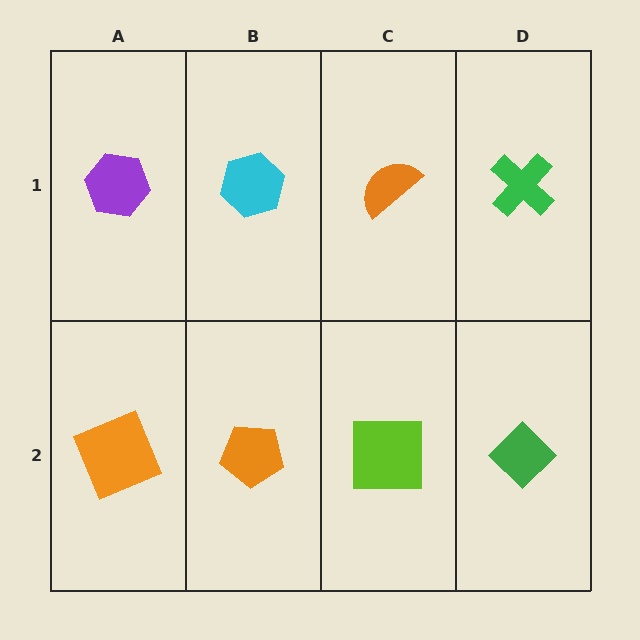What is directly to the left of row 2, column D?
A lime square.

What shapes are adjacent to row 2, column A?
A purple hexagon (row 1, column A), an orange pentagon (row 2, column B).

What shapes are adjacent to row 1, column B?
An orange pentagon (row 2, column B), a purple hexagon (row 1, column A), an orange semicircle (row 1, column C).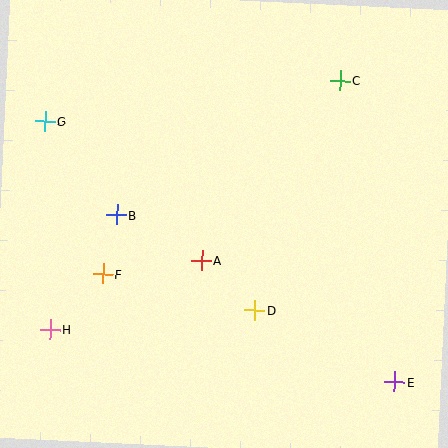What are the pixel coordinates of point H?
Point H is at (50, 329).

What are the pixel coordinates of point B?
Point B is at (117, 215).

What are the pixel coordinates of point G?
Point G is at (45, 121).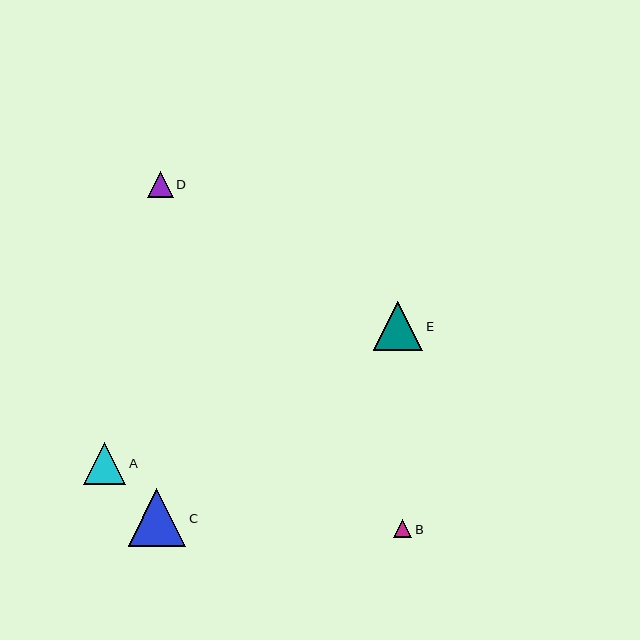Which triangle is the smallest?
Triangle B is the smallest with a size of approximately 18 pixels.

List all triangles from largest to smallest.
From largest to smallest: C, E, A, D, B.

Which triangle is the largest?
Triangle C is the largest with a size of approximately 57 pixels.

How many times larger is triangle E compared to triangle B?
Triangle E is approximately 2.7 times the size of triangle B.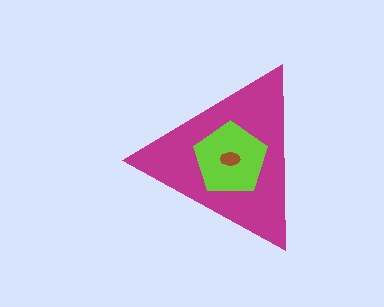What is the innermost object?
The brown ellipse.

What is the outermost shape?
The magenta triangle.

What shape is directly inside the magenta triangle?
The lime pentagon.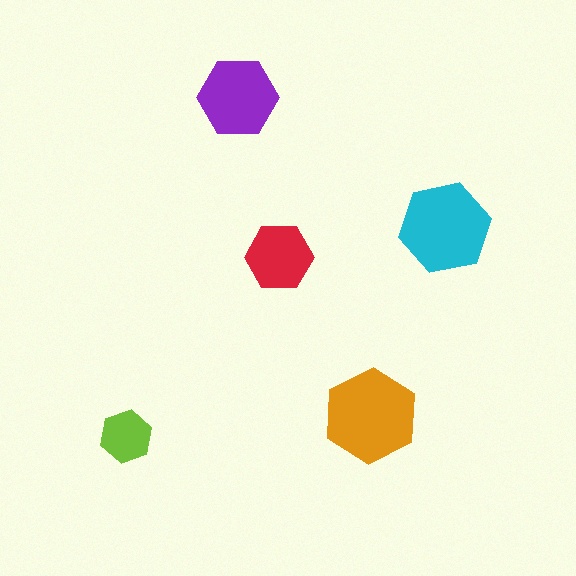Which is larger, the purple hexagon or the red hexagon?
The purple one.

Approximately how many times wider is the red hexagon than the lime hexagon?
About 1.5 times wider.